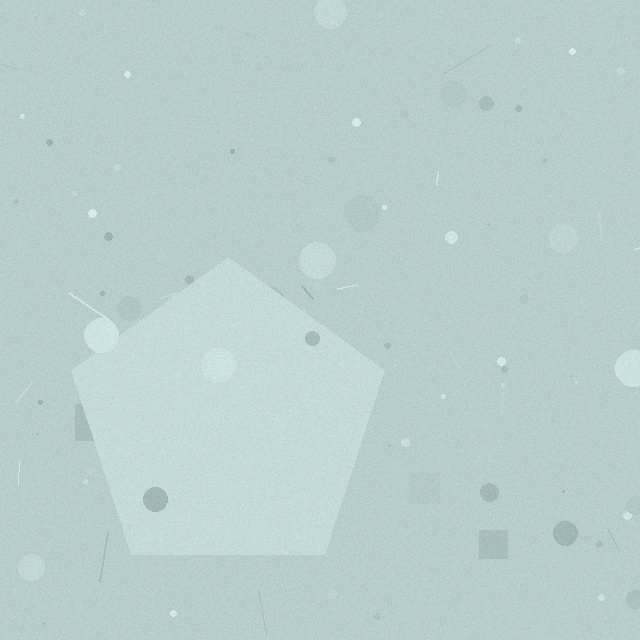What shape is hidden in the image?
A pentagon is hidden in the image.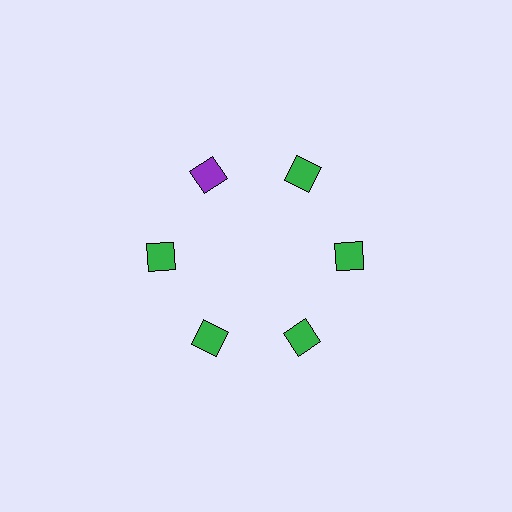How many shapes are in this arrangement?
There are 6 shapes arranged in a ring pattern.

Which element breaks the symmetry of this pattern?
The purple diamond at roughly the 11 o'clock position breaks the symmetry. All other shapes are green diamonds.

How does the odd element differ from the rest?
It has a different color: purple instead of green.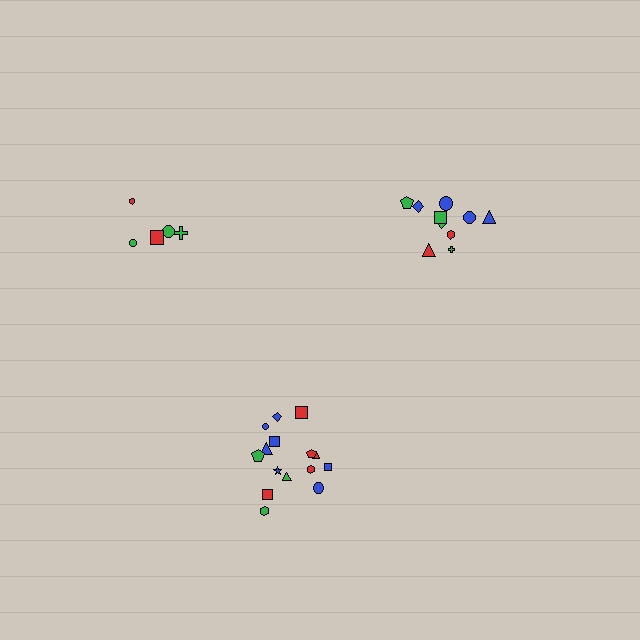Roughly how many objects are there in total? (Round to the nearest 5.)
Roughly 30 objects in total.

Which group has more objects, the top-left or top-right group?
The top-right group.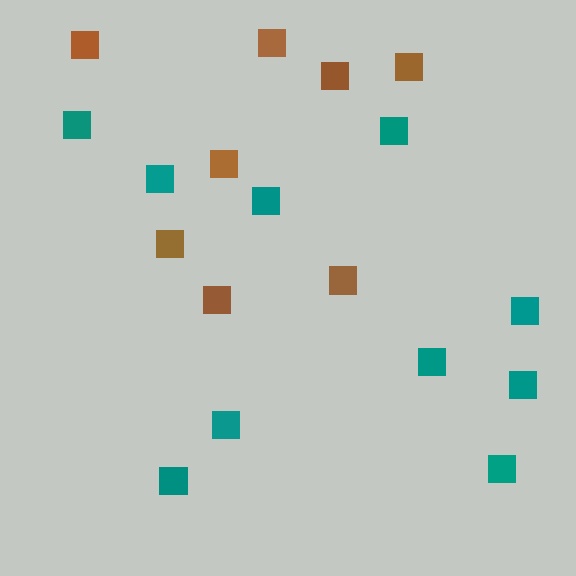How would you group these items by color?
There are 2 groups: one group of brown squares (8) and one group of teal squares (10).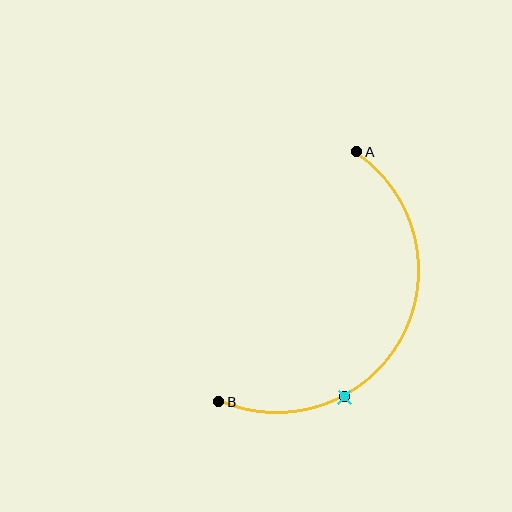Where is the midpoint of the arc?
The arc midpoint is the point on the curve farthest from the straight line joining A and B. It sits to the right of that line.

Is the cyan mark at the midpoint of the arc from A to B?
No. The cyan mark lies on the arc but is closer to endpoint B. The arc midpoint would be at the point on the curve equidistant along the arc from both A and B.